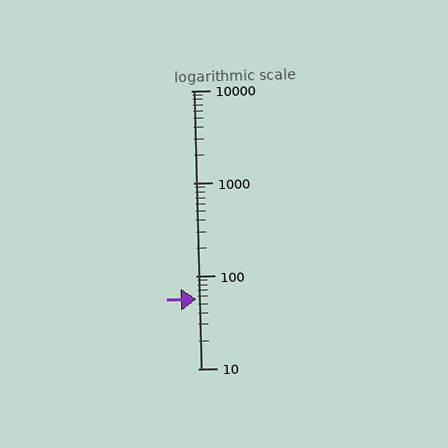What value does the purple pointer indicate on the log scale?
The pointer indicates approximately 56.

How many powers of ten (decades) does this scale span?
The scale spans 3 decades, from 10 to 10000.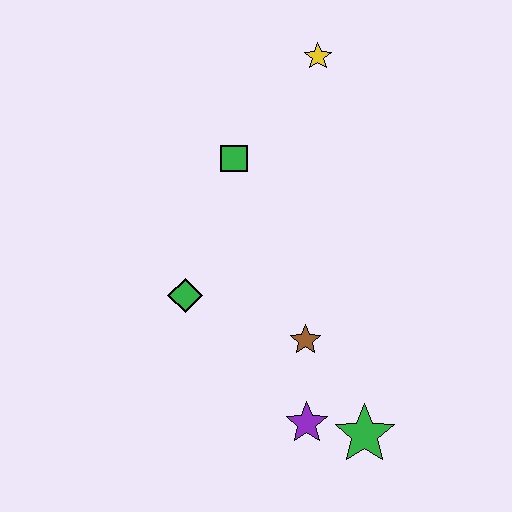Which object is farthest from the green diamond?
The yellow star is farthest from the green diamond.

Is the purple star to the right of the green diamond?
Yes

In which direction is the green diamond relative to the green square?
The green diamond is below the green square.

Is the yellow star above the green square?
Yes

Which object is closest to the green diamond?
The brown star is closest to the green diamond.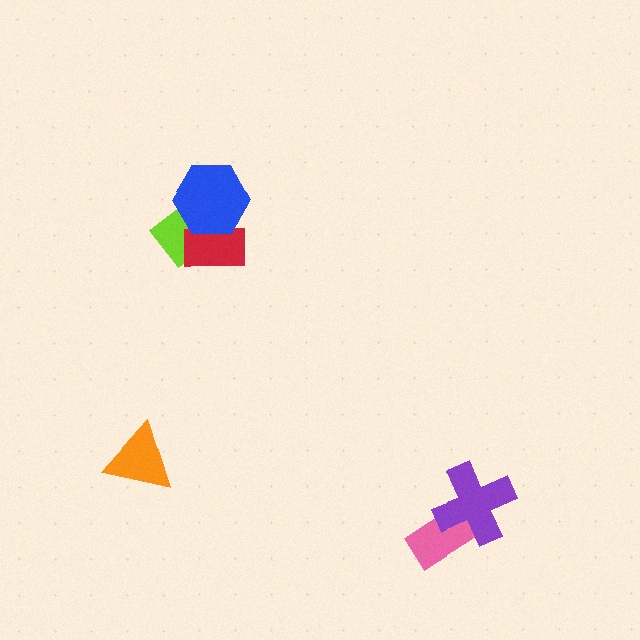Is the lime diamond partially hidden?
Yes, it is partially covered by another shape.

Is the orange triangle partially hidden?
No, no other shape covers it.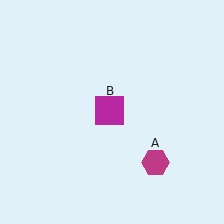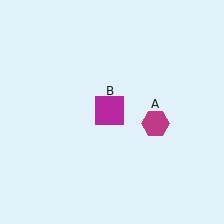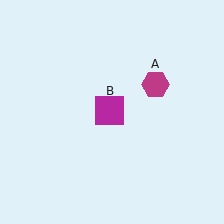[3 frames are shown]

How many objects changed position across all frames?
1 object changed position: magenta hexagon (object A).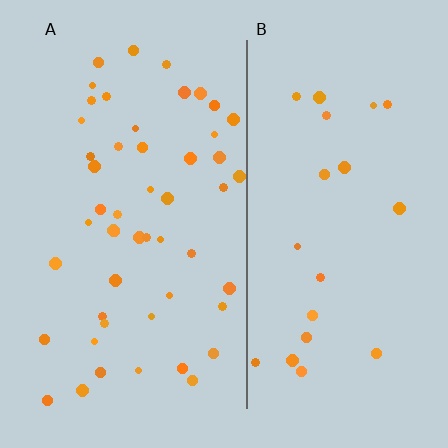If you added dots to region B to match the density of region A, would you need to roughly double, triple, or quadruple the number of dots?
Approximately double.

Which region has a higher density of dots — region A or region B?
A (the left).